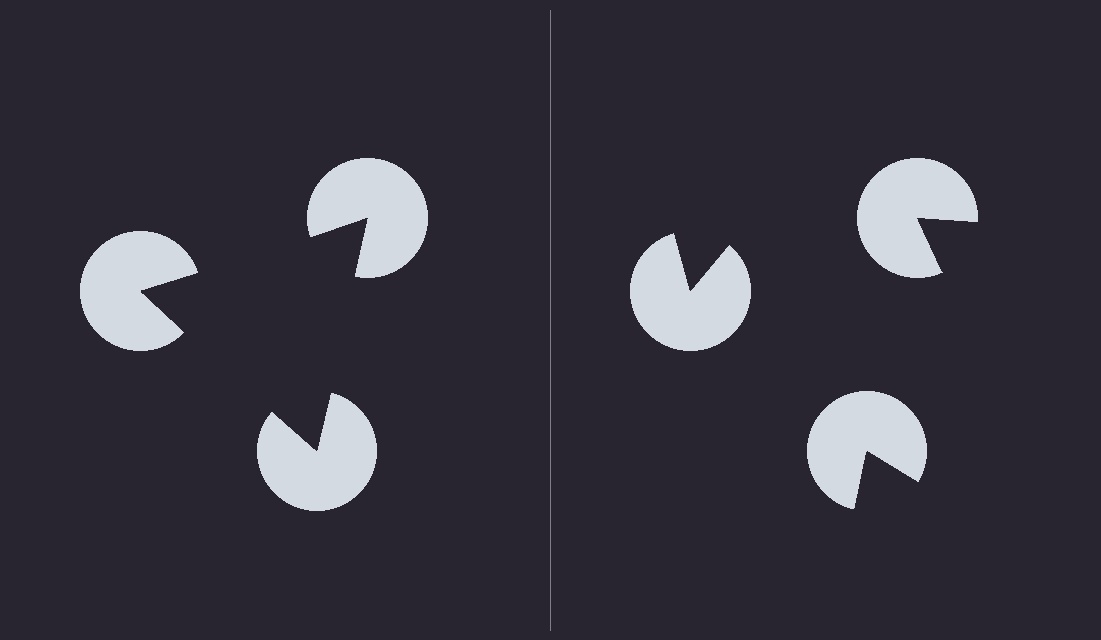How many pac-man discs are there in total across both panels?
6 — 3 on each side.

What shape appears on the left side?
An illusory triangle.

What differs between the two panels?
The pac-man discs are positioned identically on both sides; only the wedge orientations differ. On the left they align to a triangle; on the right they are misaligned.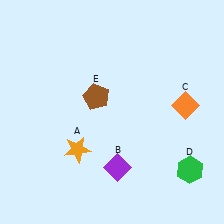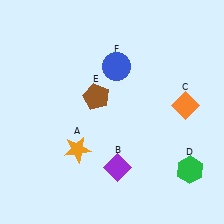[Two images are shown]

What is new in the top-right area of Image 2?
A blue circle (F) was added in the top-right area of Image 2.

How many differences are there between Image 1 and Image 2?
There is 1 difference between the two images.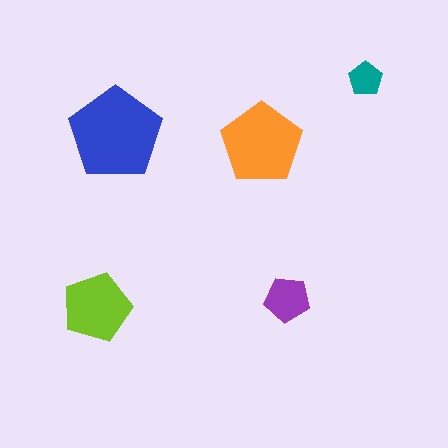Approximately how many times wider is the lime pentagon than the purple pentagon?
About 1.5 times wider.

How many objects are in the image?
There are 5 objects in the image.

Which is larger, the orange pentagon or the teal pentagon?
The orange one.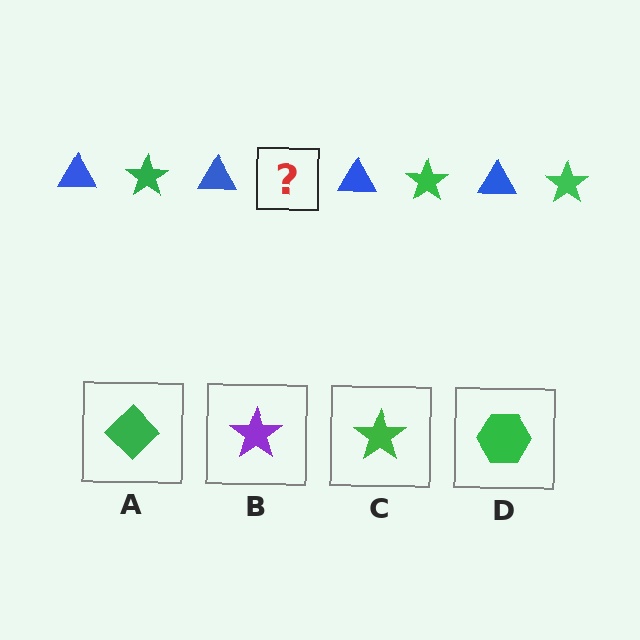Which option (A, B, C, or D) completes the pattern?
C.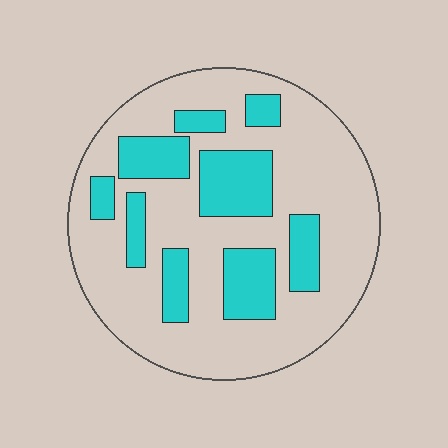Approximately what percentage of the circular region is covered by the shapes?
Approximately 30%.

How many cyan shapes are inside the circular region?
9.